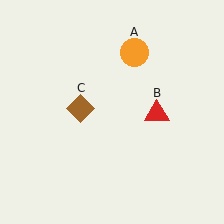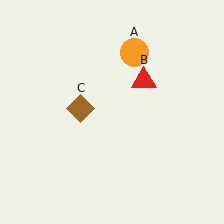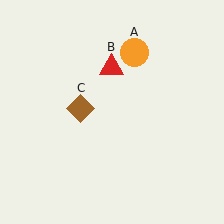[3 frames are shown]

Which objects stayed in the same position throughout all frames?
Orange circle (object A) and brown diamond (object C) remained stationary.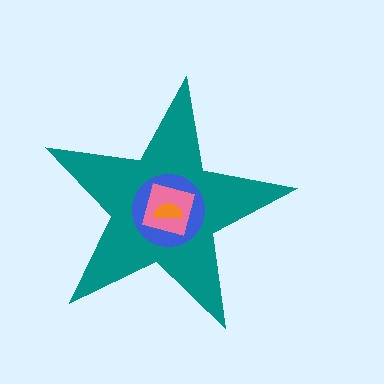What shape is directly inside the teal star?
The blue circle.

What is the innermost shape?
The orange semicircle.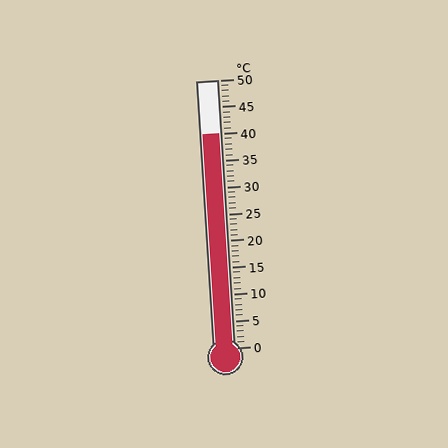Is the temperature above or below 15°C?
The temperature is above 15°C.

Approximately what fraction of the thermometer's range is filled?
The thermometer is filled to approximately 80% of its range.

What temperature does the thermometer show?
The thermometer shows approximately 40°C.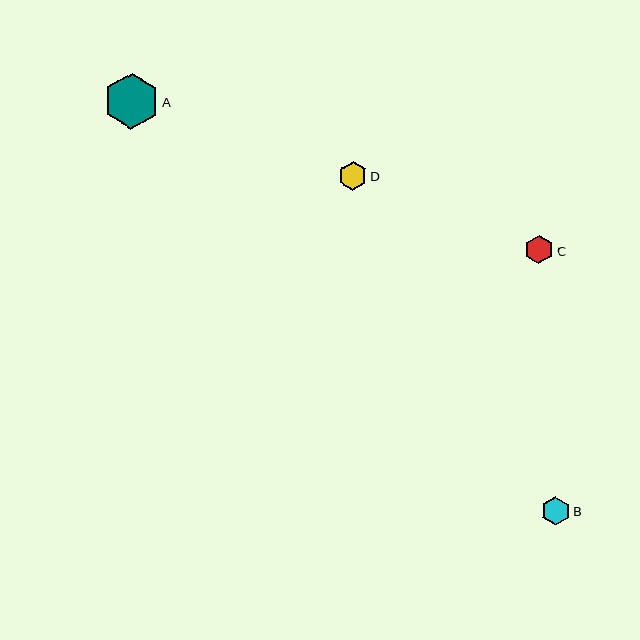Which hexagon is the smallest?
Hexagon B is the smallest with a size of approximately 28 pixels.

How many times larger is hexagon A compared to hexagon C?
Hexagon A is approximately 1.9 times the size of hexagon C.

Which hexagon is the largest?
Hexagon A is the largest with a size of approximately 55 pixels.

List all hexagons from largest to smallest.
From largest to smallest: A, C, D, B.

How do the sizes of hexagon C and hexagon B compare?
Hexagon C and hexagon B are approximately the same size.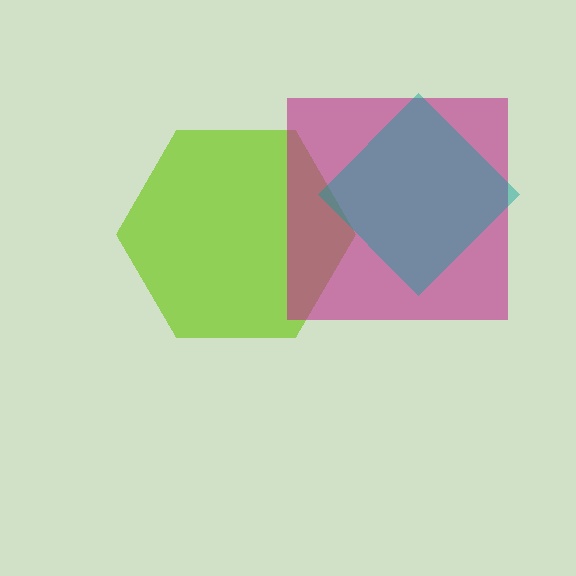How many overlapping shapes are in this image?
There are 3 overlapping shapes in the image.